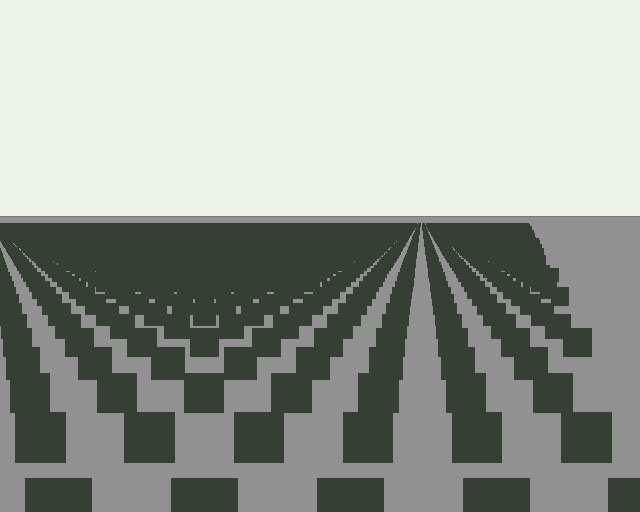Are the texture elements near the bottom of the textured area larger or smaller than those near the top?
Larger. Near the bottom, elements are closer to the viewer and appear at a bigger on-screen size.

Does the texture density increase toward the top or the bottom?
Density increases toward the top.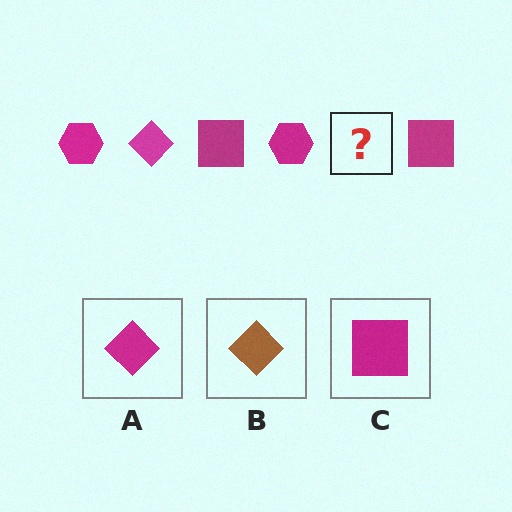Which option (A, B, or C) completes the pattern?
A.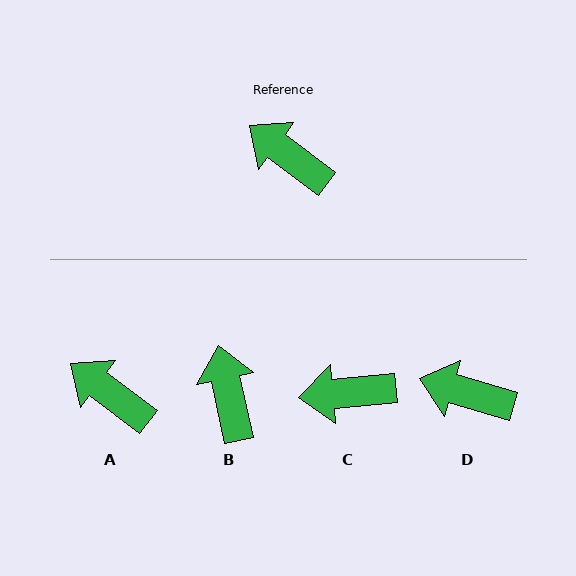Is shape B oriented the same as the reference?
No, it is off by about 41 degrees.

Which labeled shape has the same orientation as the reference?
A.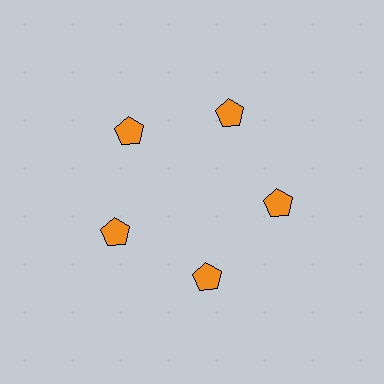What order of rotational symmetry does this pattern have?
This pattern has 5-fold rotational symmetry.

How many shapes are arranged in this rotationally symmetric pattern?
There are 5 shapes, arranged in 5 groups of 1.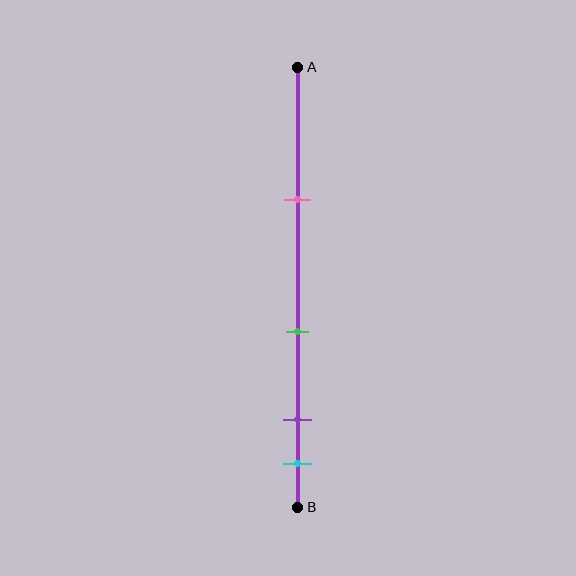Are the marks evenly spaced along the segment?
No, the marks are not evenly spaced.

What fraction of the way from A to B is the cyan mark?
The cyan mark is approximately 90% (0.9) of the way from A to B.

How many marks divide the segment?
There are 4 marks dividing the segment.